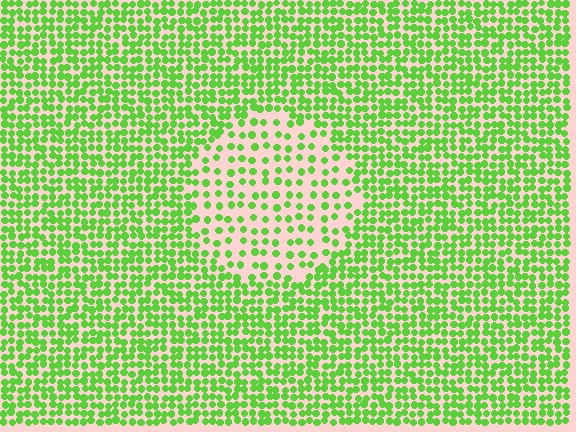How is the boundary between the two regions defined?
The boundary is defined by a change in element density (approximately 2.2x ratio). All elements are the same color, size, and shape.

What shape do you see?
I see a circle.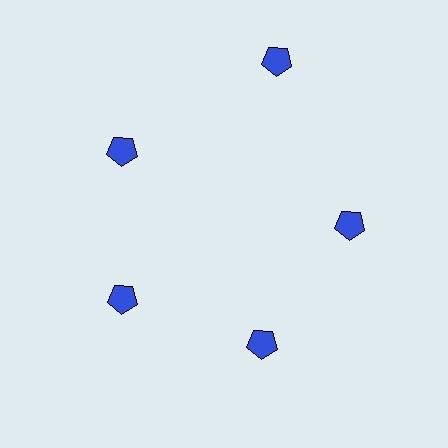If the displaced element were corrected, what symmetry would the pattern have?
It would have 5-fold rotational symmetry — the pattern would map onto itself every 72 degrees.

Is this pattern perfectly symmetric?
No. The 5 blue pentagons are arranged in a ring, but one element near the 1 o'clock position is pushed outward from the center, breaking the 5-fold rotational symmetry.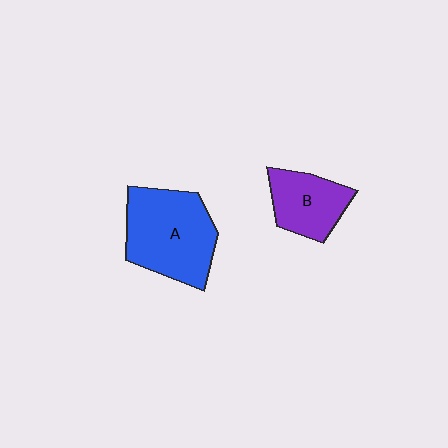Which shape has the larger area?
Shape A (blue).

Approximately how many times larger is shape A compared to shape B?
Approximately 1.7 times.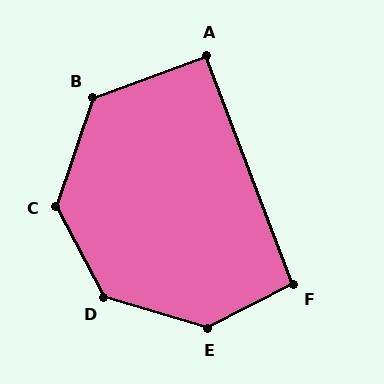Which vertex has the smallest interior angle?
A, at approximately 91 degrees.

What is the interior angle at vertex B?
Approximately 129 degrees (obtuse).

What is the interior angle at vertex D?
Approximately 135 degrees (obtuse).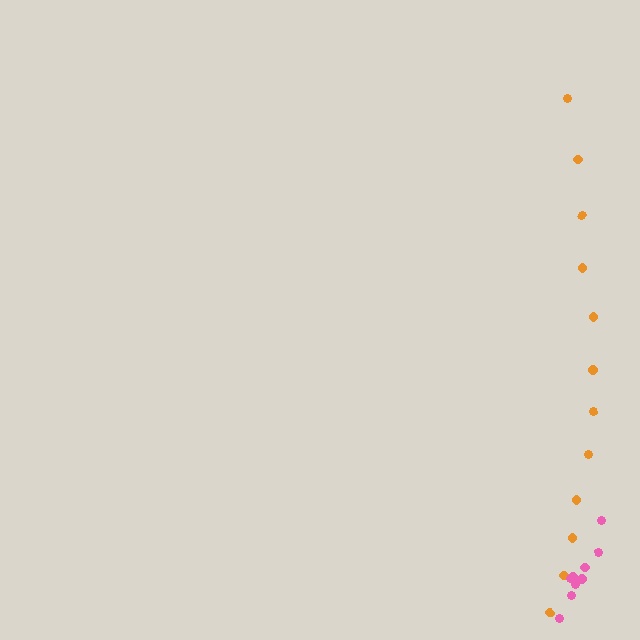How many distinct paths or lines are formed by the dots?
There are 2 distinct paths.